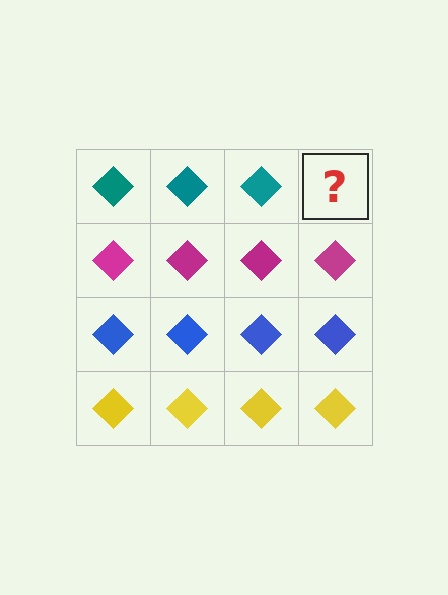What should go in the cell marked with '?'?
The missing cell should contain a teal diamond.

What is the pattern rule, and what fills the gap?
The rule is that each row has a consistent color. The gap should be filled with a teal diamond.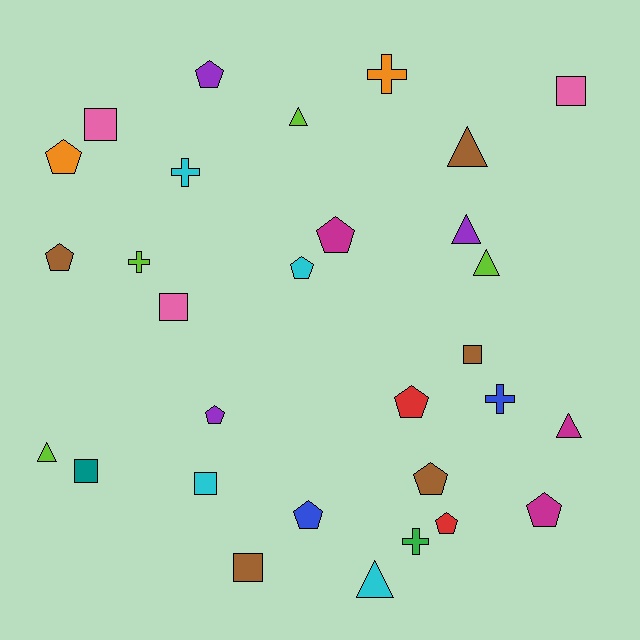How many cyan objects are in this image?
There are 4 cyan objects.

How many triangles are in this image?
There are 7 triangles.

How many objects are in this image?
There are 30 objects.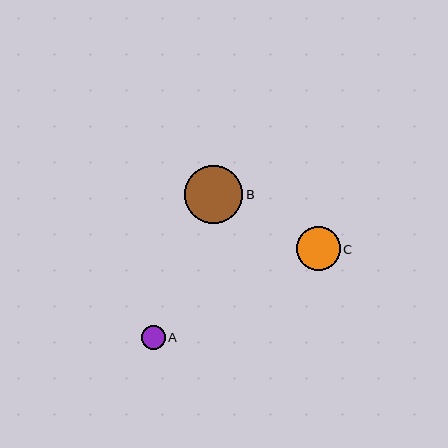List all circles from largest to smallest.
From largest to smallest: B, C, A.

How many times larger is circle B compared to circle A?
Circle B is approximately 2.4 times the size of circle A.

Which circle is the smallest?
Circle A is the smallest with a size of approximately 24 pixels.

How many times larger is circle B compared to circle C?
Circle B is approximately 1.3 times the size of circle C.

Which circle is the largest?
Circle B is the largest with a size of approximately 58 pixels.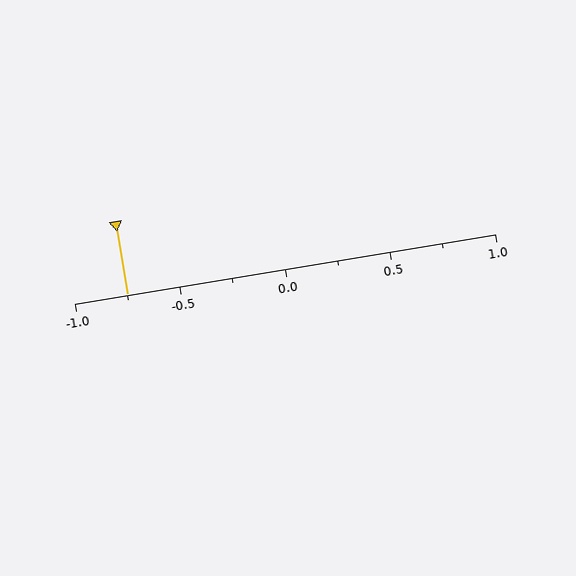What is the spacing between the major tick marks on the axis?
The major ticks are spaced 0.5 apart.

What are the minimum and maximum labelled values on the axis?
The axis runs from -1.0 to 1.0.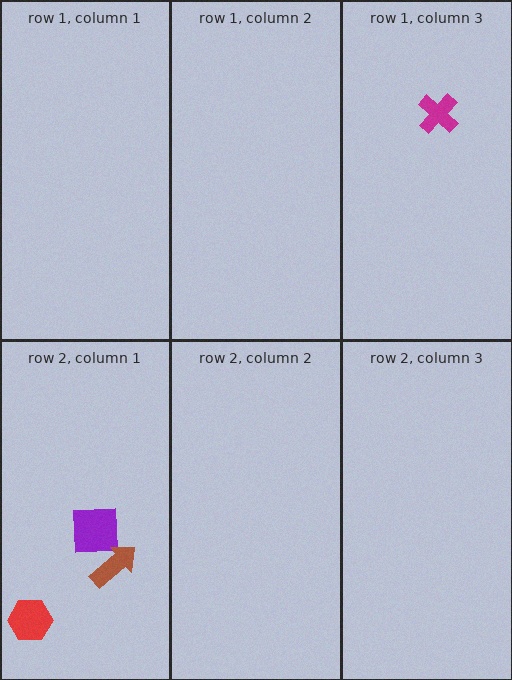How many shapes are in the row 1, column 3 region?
1.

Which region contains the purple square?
The row 2, column 1 region.